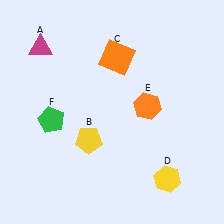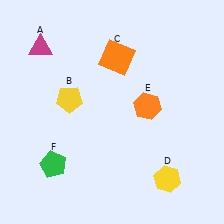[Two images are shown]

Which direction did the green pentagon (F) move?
The green pentagon (F) moved down.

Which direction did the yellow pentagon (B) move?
The yellow pentagon (B) moved up.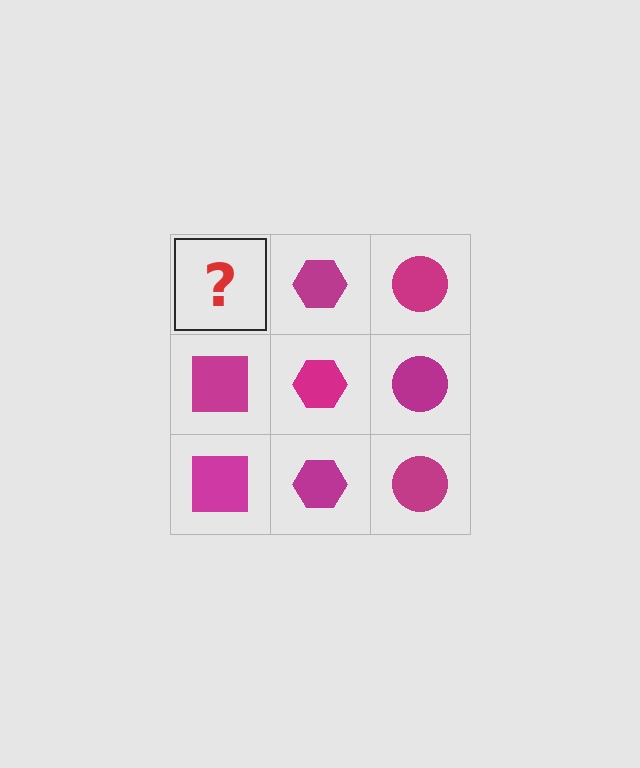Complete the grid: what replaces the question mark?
The question mark should be replaced with a magenta square.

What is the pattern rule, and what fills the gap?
The rule is that each column has a consistent shape. The gap should be filled with a magenta square.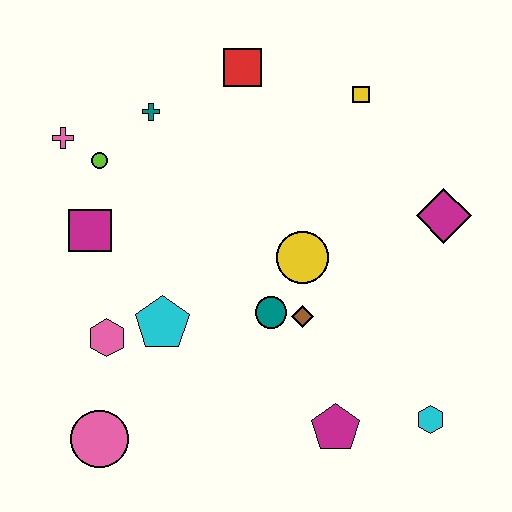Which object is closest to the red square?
The teal cross is closest to the red square.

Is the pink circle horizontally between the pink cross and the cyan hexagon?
Yes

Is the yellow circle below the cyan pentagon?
No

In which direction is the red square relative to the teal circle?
The red square is above the teal circle.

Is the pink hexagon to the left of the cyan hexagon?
Yes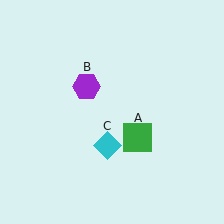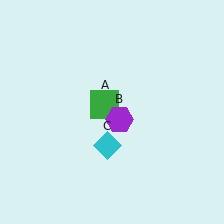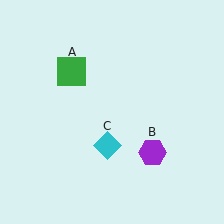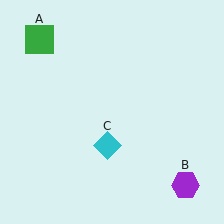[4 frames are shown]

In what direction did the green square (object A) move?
The green square (object A) moved up and to the left.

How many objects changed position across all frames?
2 objects changed position: green square (object A), purple hexagon (object B).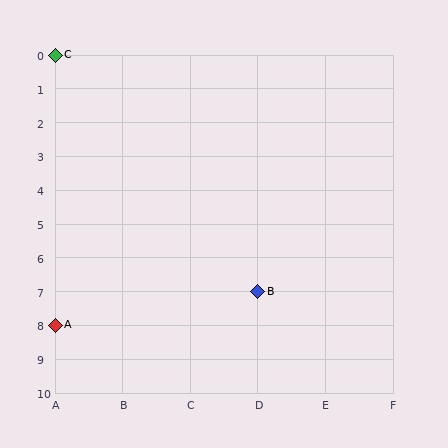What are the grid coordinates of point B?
Point B is at grid coordinates (D, 7).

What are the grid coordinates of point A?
Point A is at grid coordinates (A, 8).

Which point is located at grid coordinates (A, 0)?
Point C is at (A, 0).